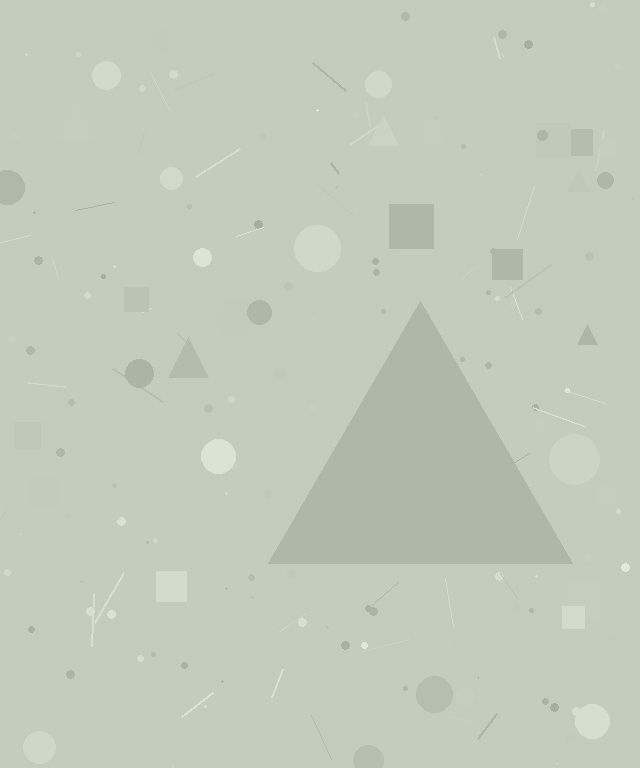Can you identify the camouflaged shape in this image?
The camouflaged shape is a triangle.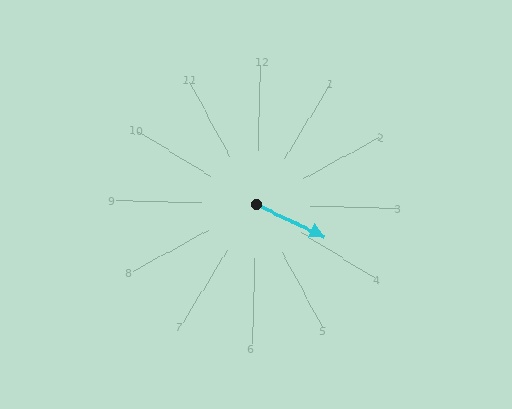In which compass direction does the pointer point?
Southeast.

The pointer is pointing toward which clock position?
Roughly 4 o'clock.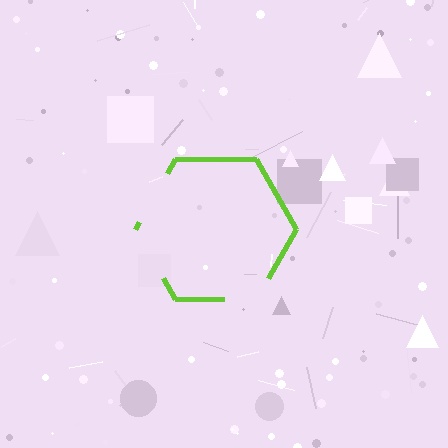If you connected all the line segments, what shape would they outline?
They would outline a hexagon.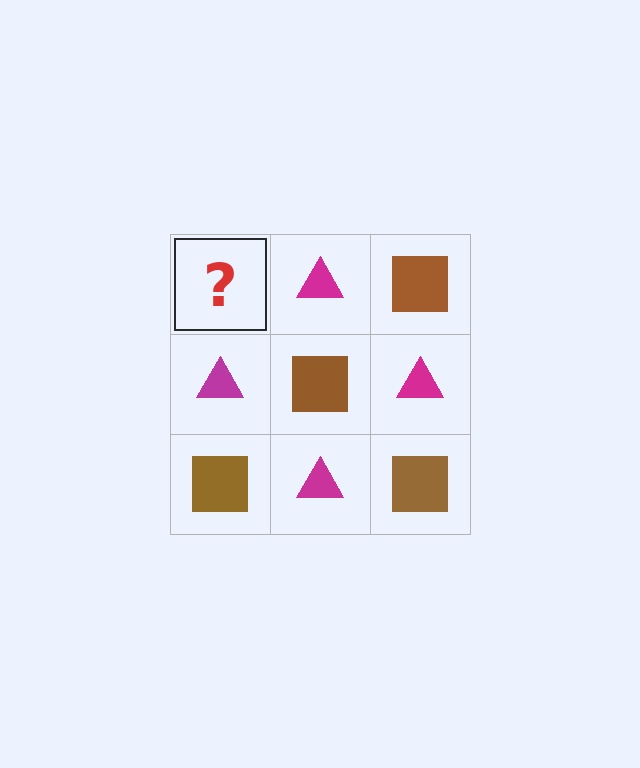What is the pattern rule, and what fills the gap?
The rule is that it alternates brown square and magenta triangle in a checkerboard pattern. The gap should be filled with a brown square.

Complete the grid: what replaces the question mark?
The question mark should be replaced with a brown square.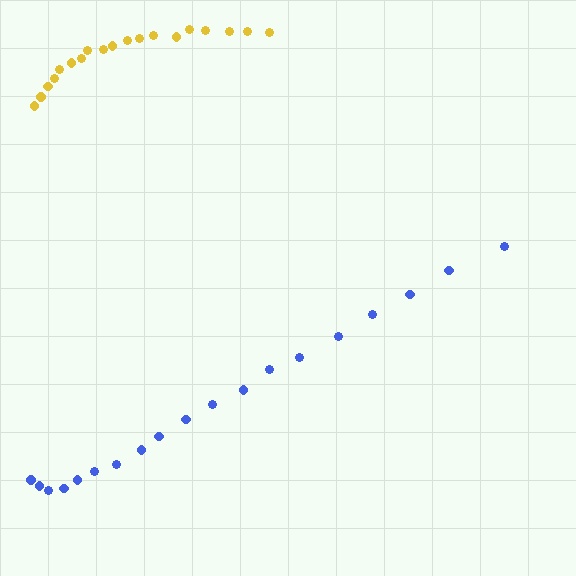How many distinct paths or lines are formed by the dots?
There are 2 distinct paths.